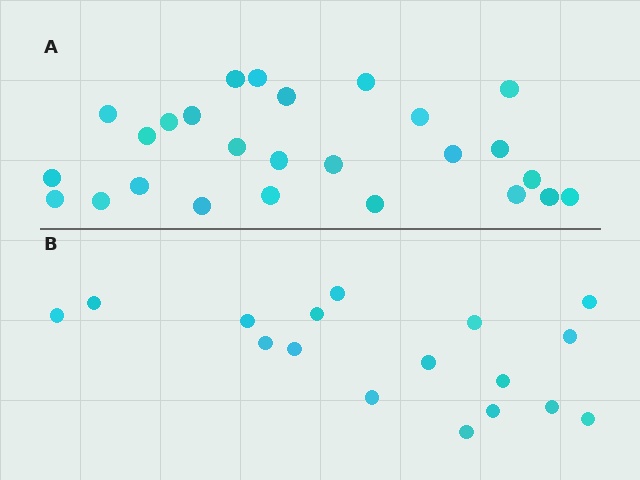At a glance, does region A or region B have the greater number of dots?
Region A (the top region) has more dots.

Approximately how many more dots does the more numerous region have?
Region A has roughly 8 or so more dots than region B.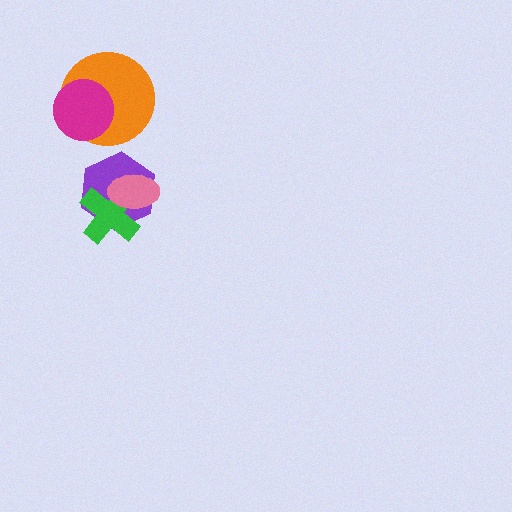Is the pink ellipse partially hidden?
No, no other shape covers it.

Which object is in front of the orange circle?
The magenta circle is in front of the orange circle.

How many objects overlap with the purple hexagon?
2 objects overlap with the purple hexagon.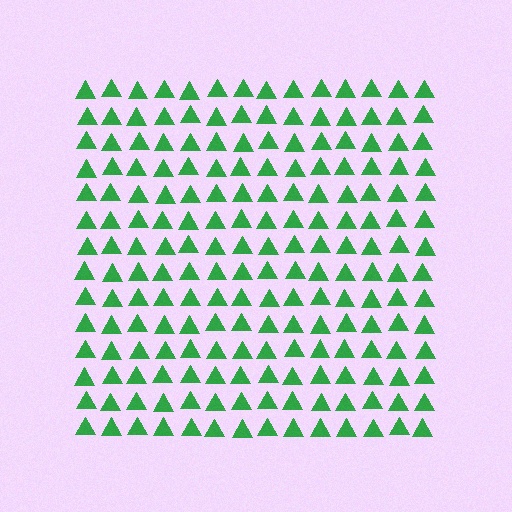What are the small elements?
The small elements are triangles.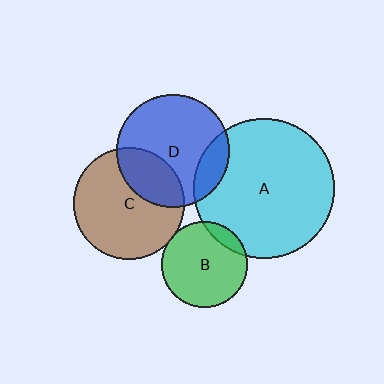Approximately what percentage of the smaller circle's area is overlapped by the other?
Approximately 5%.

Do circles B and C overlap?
Yes.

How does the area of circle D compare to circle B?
Approximately 1.7 times.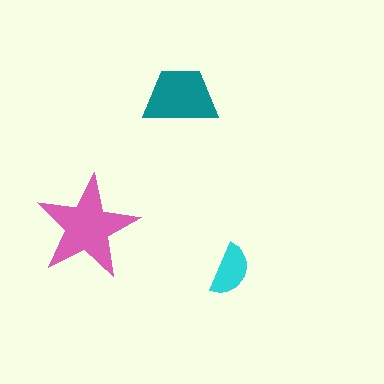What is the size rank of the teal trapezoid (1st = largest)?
2nd.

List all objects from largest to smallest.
The pink star, the teal trapezoid, the cyan semicircle.